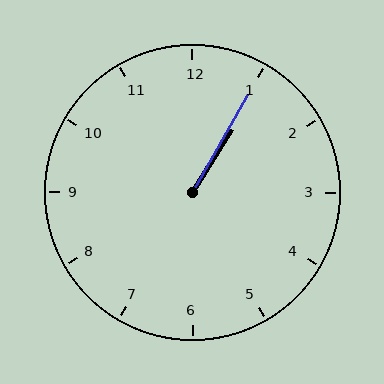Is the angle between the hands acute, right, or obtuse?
It is acute.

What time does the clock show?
1:05.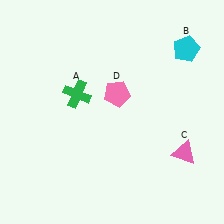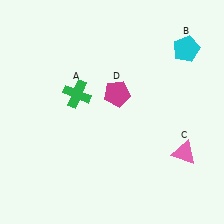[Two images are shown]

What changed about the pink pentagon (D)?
In Image 1, D is pink. In Image 2, it changed to magenta.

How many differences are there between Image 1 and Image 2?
There is 1 difference between the two images.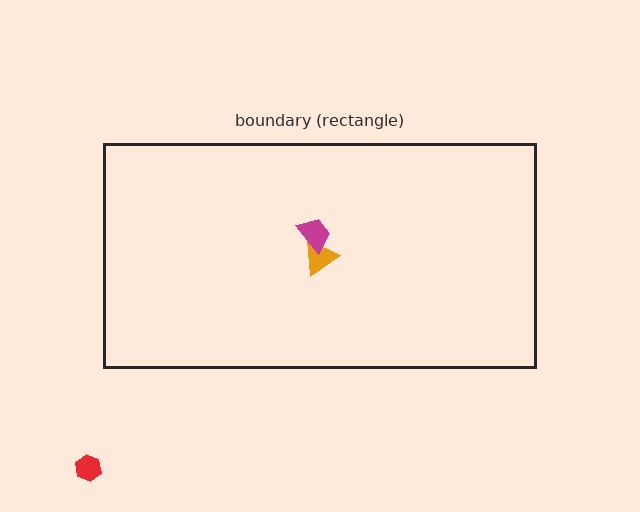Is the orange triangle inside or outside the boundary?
Inside.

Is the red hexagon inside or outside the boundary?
Outside.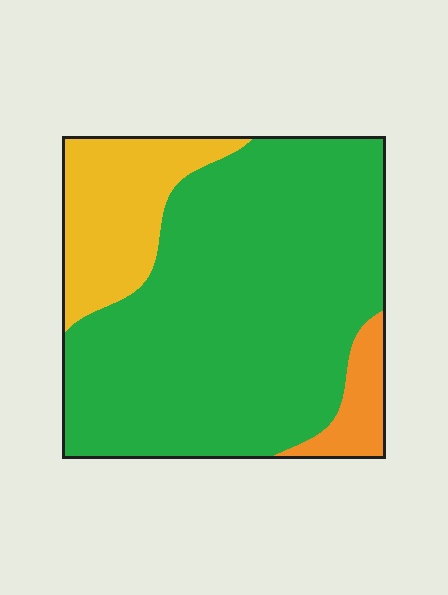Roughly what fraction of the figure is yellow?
Yellow covers 18% of the figure.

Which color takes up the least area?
Orange, at roughly 5%.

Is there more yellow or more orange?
Yellow.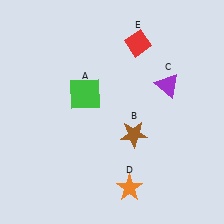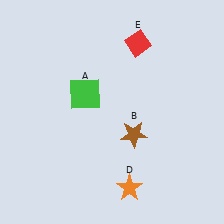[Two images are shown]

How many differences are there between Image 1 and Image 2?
There is 1 difference between the two images.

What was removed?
The purple triangle (C) was removed in Image 2.